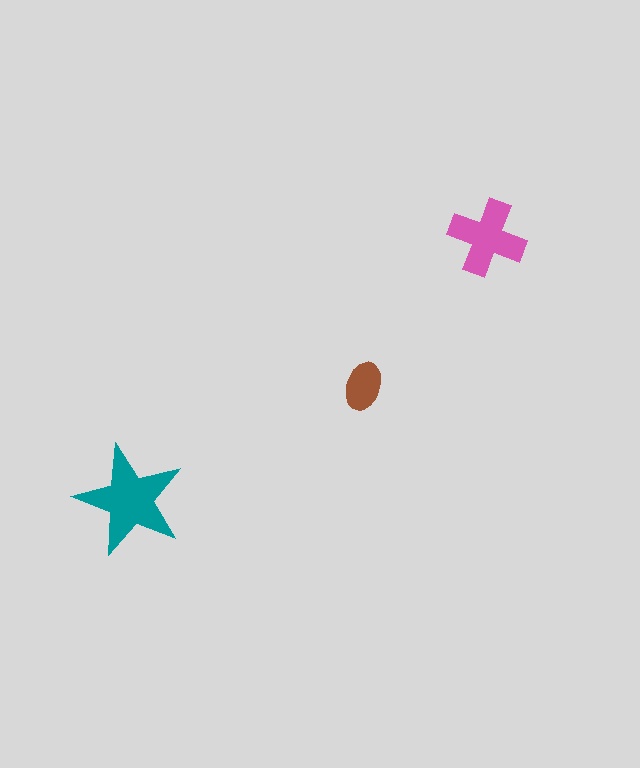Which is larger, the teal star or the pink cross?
The teal star.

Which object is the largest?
The teal star.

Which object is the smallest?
The brown ellipse.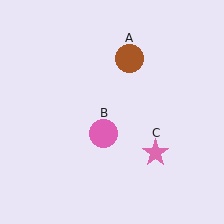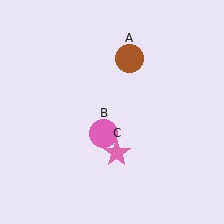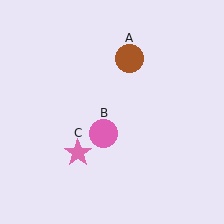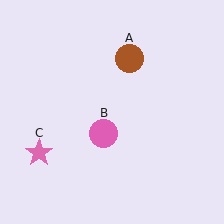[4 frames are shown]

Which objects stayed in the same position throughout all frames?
Brown circle (object A) and pink circle (object B) remained stationary.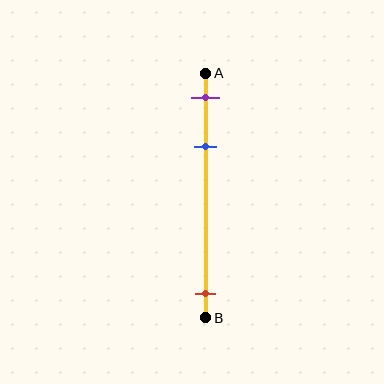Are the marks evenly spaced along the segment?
No, the marks are not evenly spaced.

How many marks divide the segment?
There are 3 marks dividing the segment.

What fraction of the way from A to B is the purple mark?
The purple mark is approximately 10% (0.1) of the way from A to B.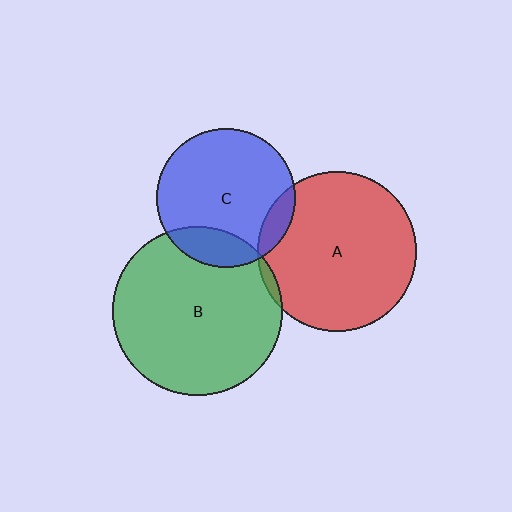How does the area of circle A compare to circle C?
Approximately 1.3 times.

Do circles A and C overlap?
Yes.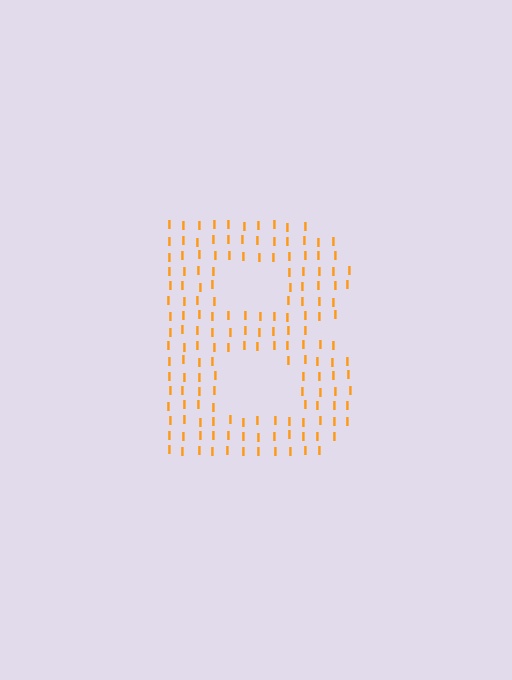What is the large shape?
The large shape is the letter B.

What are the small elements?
The small elements are letter I's.